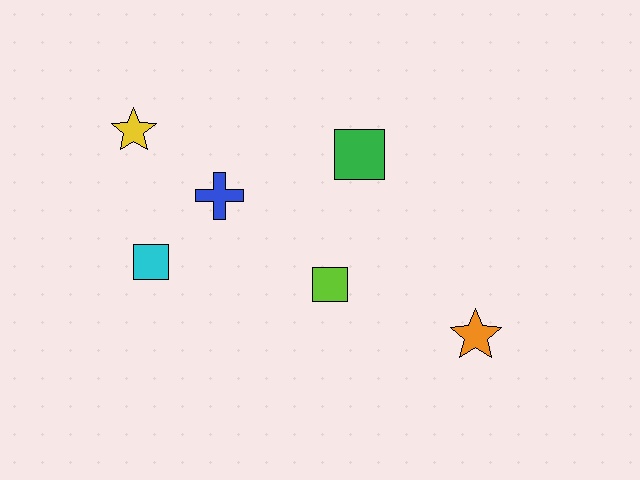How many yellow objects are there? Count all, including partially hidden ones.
There is 1 yellow object.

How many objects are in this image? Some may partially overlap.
There are 6 objects.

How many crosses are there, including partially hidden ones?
There is 1 cross.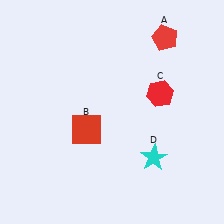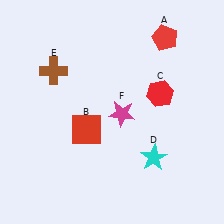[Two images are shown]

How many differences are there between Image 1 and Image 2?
There are 2 differences between the two images.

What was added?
A brown cross (E), a magenta star (F) were added in Image 2.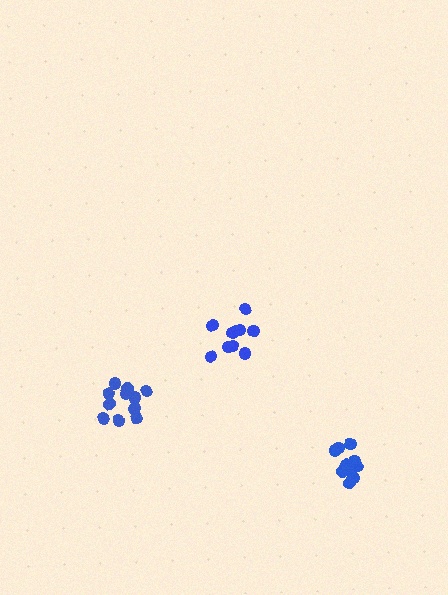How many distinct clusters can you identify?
There are 3 distinct clusters.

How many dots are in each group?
Group 1: 10 dots, Group 2: 10 dots, Group 3: 11 dots (31 total).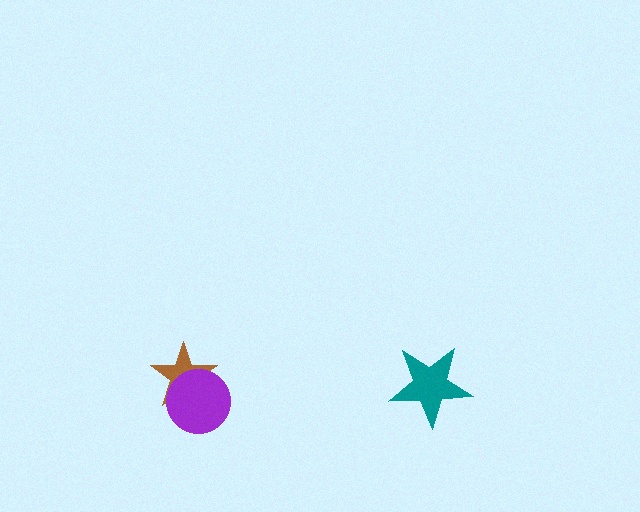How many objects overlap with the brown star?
1 object overlaps with the brown star.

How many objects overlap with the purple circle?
1 object overlaps with the purple circle.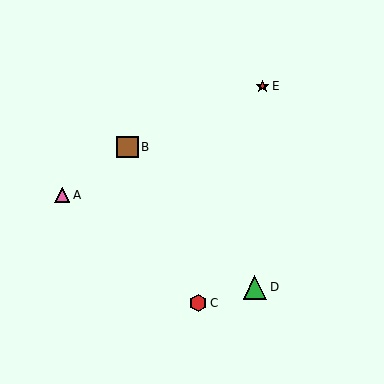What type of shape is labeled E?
Shape E is a red star.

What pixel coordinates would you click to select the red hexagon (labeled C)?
Click at (198, 303) to select the red hexagon C.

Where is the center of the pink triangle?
The center of the pink triangle is at (62, 195).